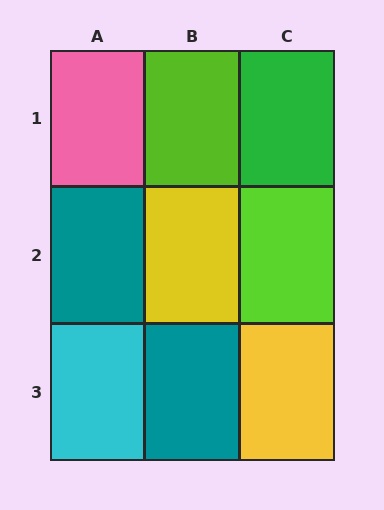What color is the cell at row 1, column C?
Green.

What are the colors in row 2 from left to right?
Teal, yellow, lime.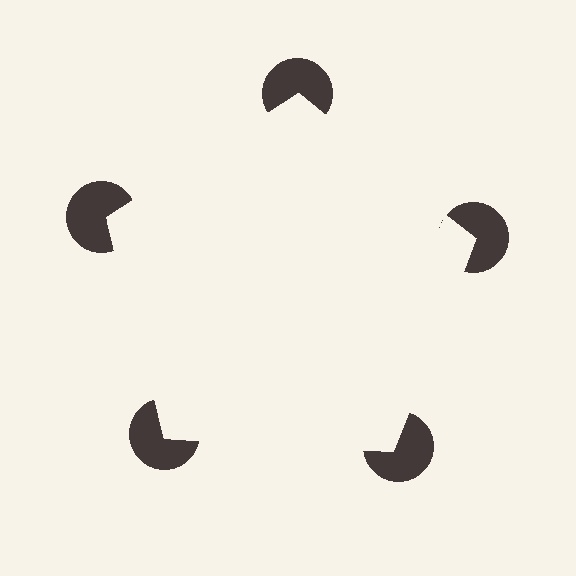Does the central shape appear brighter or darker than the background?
It typically appears slightly brighter than the background, even though no actual brightness change is drawn.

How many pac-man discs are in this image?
There are 5 — one at each vertex of the illusory pentagon.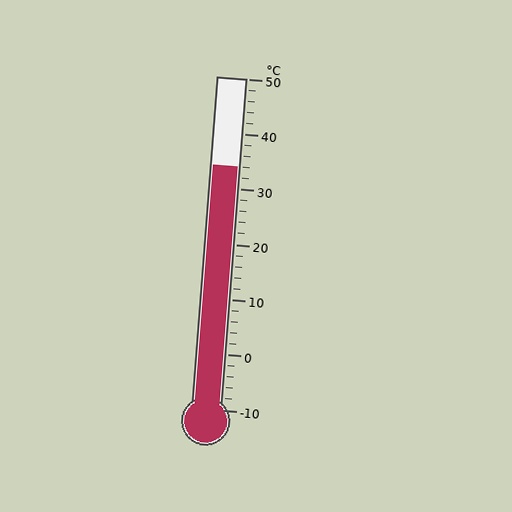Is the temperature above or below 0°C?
The temperature is above 0°C.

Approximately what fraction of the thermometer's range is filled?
The thermometer is filled to approximately 75% of its range.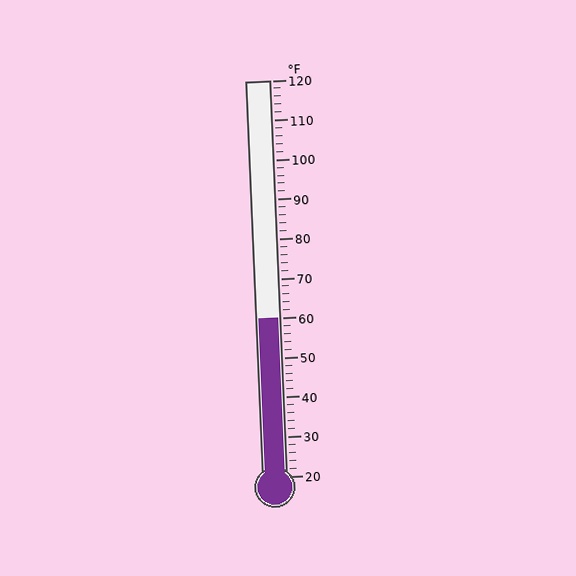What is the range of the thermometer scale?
The thermometer scale ranges from 20°F to 120°F.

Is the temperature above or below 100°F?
The temperature is below 100°F.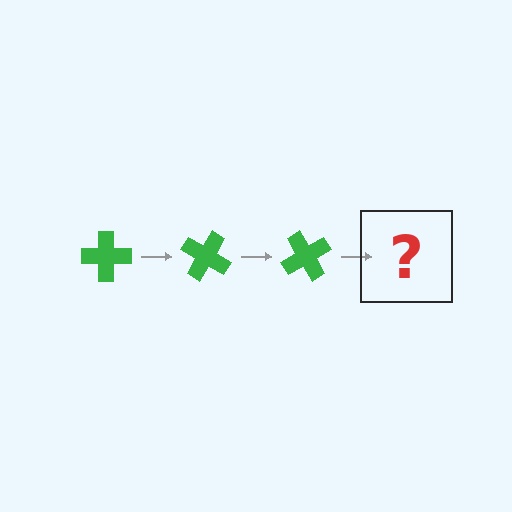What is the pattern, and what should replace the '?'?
The pattern is that the cross rotates 30 degrees each step. The '?' should be a green cross rotated 90 degrees.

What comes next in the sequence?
The next element should be a green cross rotated 90 degrees.